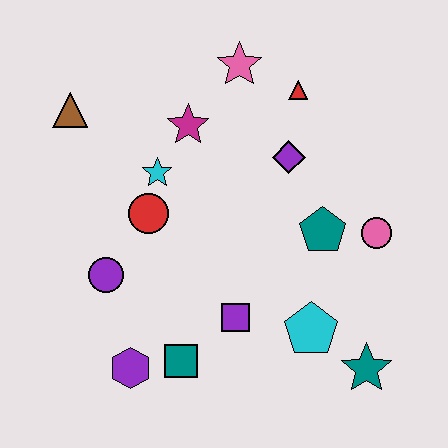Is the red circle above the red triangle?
No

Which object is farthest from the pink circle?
The brown triangle is farthest from the pink circle.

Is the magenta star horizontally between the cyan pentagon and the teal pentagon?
No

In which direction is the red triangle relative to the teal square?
The red triangle is above the teal square.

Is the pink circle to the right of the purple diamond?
Yes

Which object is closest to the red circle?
The cyan star is closest to the red circle.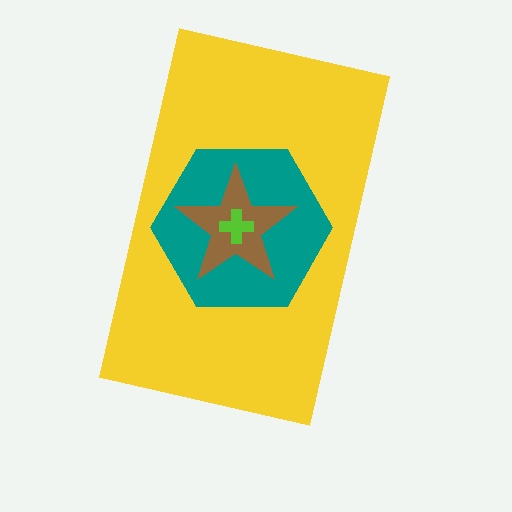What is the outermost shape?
The yellow rectangle.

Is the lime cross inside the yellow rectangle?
Yes.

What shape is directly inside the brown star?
The lime cross.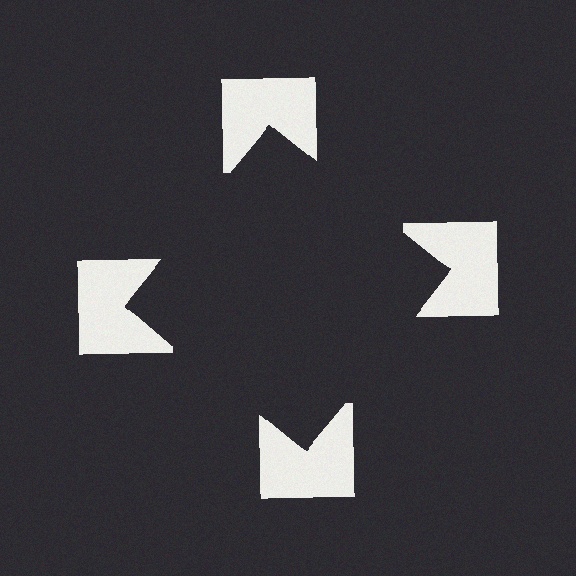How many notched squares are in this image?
There are 4 — one at each vertex of the illusory square.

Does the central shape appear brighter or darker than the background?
It typically appears slightly darker than the background, even though no actual brightness change is drawn.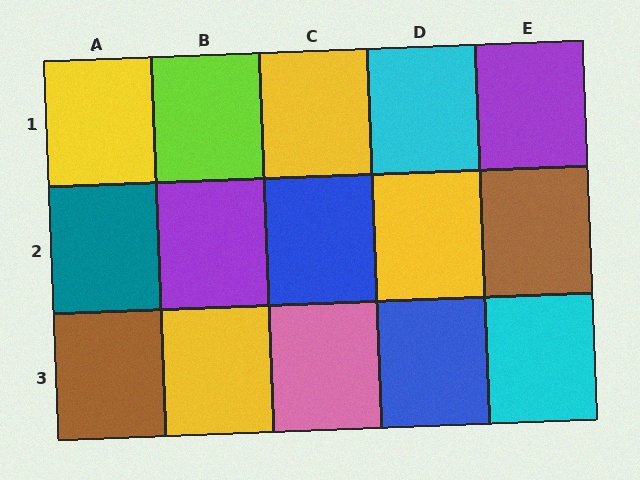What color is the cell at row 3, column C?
Pink.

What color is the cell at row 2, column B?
Purple.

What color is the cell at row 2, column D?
Yellow.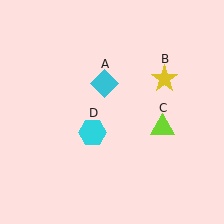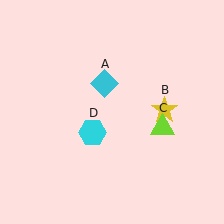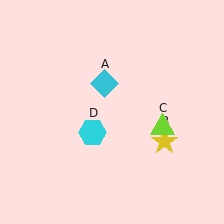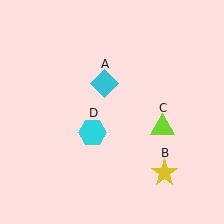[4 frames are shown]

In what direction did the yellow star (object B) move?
The yellow star (object B) moved down.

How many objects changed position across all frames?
1 object changed position: yellow star (object B).